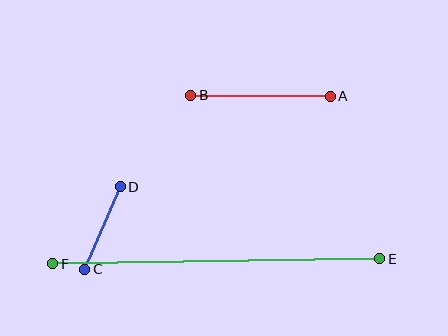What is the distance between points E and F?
The distance is approximately 327 pixels.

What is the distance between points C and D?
The distance is approximately 90 pixels.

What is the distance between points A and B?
The distance is approximately 139 pixels.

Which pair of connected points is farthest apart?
Points E and F are farthest apart.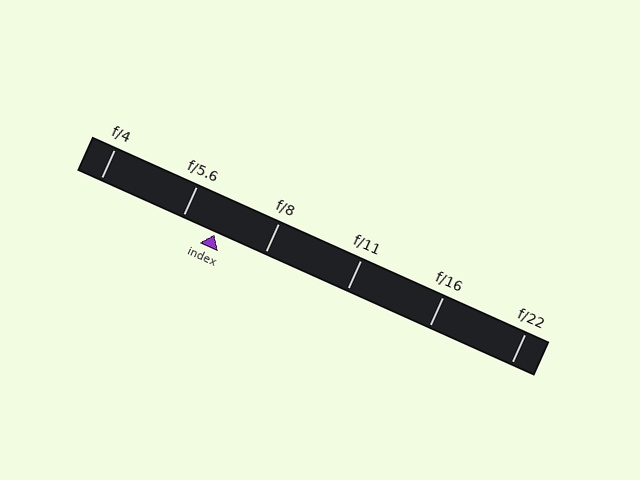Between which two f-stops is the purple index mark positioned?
The index mark is between f/5.6 and f/8.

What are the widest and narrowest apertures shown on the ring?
The widest aperture shown is f/4 and the narrowest is f/22.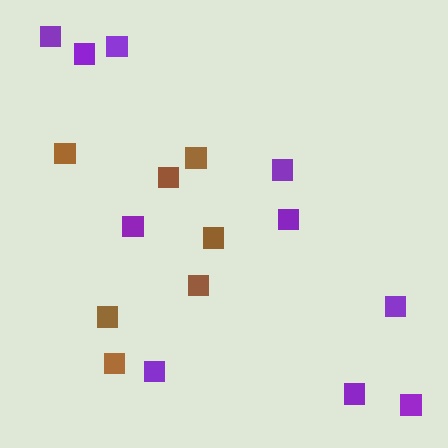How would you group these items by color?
There are 2 groups: one group of brown squares (7) and one group of purple squares (10).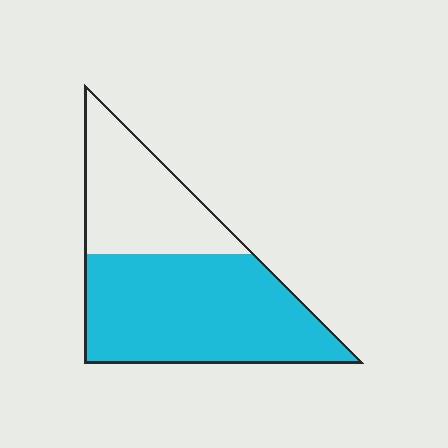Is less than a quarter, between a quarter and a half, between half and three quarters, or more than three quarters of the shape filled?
Between half and three quarters.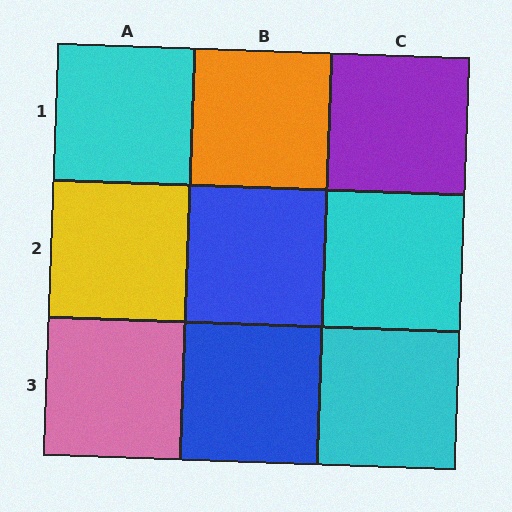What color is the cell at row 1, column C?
Purple.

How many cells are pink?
1 cell is pink.